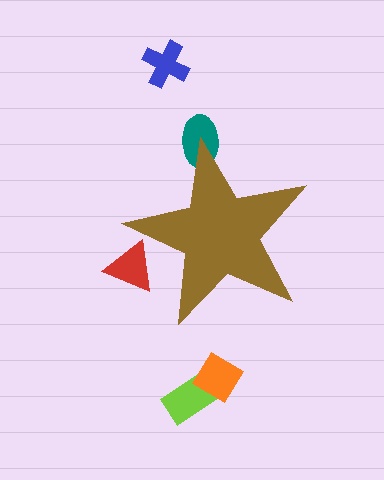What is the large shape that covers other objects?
A brown star.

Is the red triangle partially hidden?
Yes, the red triangle is partially hidden behind the brown star.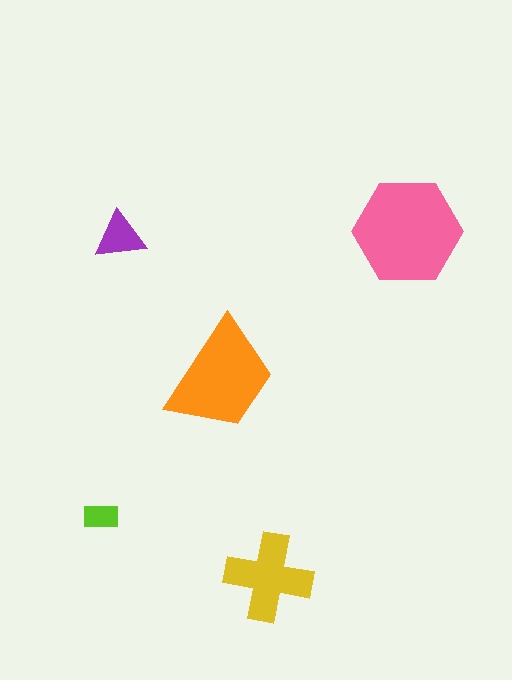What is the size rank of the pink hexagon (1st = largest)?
1st.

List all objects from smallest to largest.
The lime rectangle, the purple triangle, the yellow cross, the orange trapezoid, the pink hexagon.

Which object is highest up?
The pink hexagon is topmost.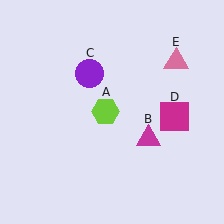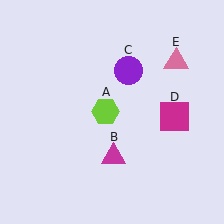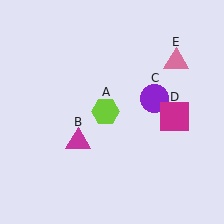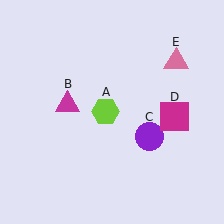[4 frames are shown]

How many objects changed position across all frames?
2 objects changed position: magenta triangle (object B), purple circle (object C).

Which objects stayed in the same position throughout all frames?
Lime hexagon (object A) and magenta square (object D) and pink triangle (object E) remained stationary.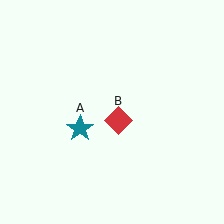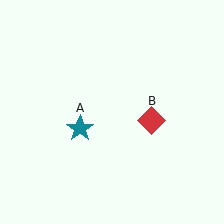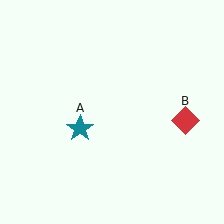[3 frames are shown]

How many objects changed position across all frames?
1 object changed position: red diamond (object B).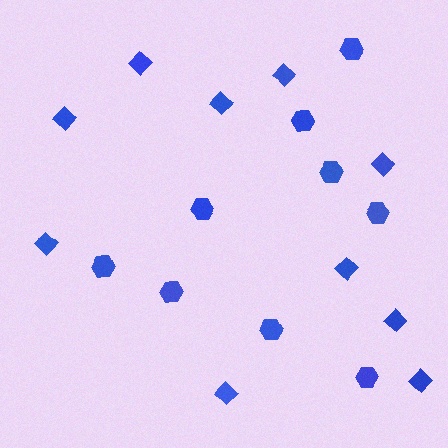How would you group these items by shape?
There are 2 groups: one group of hexagons (9) and one group of diamonds (10).